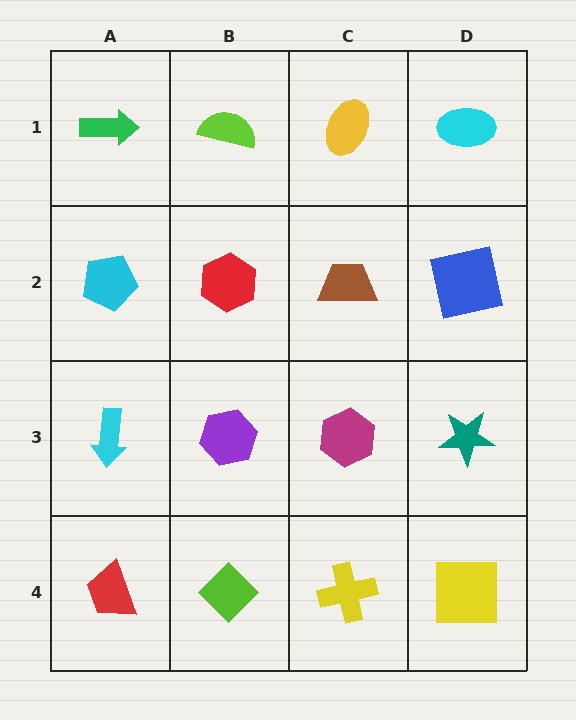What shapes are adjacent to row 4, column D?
A teal star (row 3, column D), a yellow cross (row 4, column C).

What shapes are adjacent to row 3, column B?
A red hexagon (row 2, column B), a lime diamond (row 4, column B), a cyan arrow (row 3, column A), a magenta hexagon (row 3, column C).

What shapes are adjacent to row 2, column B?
A lime semicircle (row 1, column B), a purple hexagon (row 3, column B), a cyan pentagon (row 2, column A), a brown trapezoid (row 2, column C).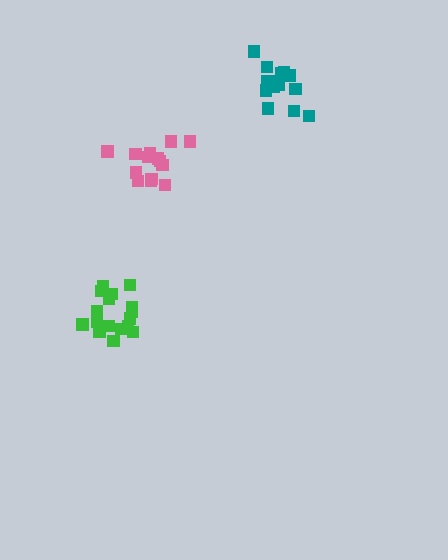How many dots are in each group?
Group 1: 17 dots, Group 2: 14 dots, Group 3: 14 dots (45 total).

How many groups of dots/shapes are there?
There are 3 groups.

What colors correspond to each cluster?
The clusters are colored: green, teal, pink.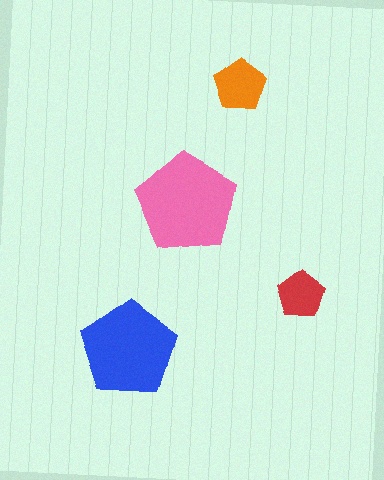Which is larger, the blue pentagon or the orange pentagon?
The blue one.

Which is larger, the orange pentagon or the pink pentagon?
The pink one.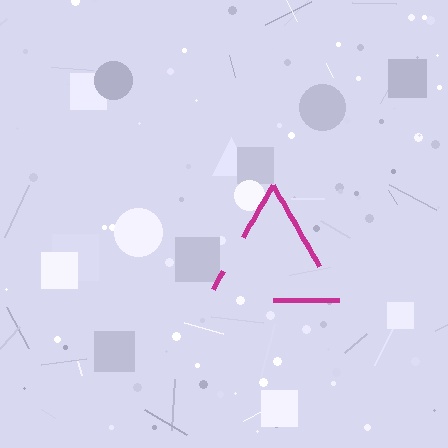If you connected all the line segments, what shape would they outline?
They would outline a triangle.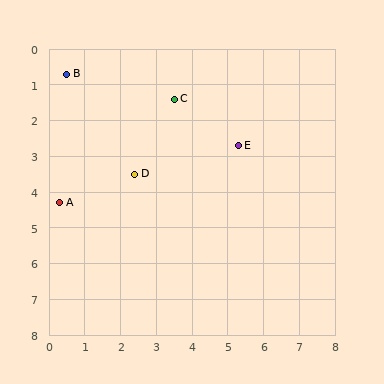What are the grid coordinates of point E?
Point E is at approximately (5.3, 2.7).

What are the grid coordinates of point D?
Point D is at approximately (2.4, 3.5).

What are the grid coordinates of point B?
Point B is at approximately (0.5, 0.7).